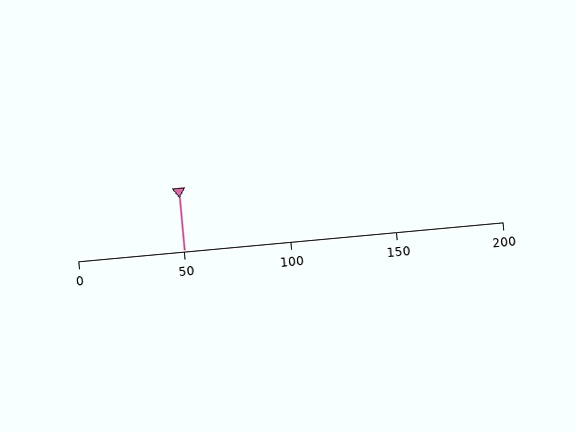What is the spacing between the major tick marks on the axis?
The major ticks are spaced 50 apart.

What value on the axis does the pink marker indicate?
The marker indicates approximately 50.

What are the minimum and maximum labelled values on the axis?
The axis runs from 0 to 200.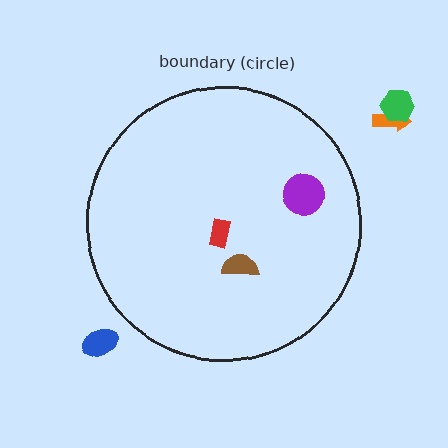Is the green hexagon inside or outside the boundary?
Outside.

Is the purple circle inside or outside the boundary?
Inside.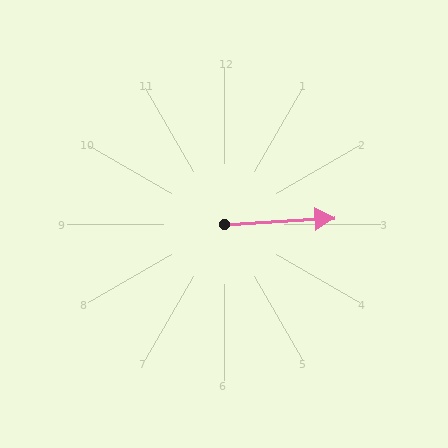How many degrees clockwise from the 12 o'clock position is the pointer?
Approximately 87 degrees.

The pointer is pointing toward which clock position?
Roughly 3 o'clock.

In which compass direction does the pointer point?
East.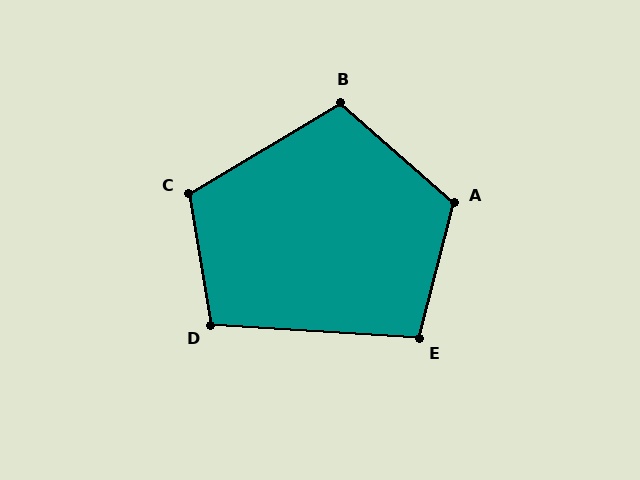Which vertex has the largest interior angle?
A, at approximately 117 degrees.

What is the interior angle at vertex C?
Approximately 112 degrees (obtuse).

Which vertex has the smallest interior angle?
E, at approximately 101 degrees.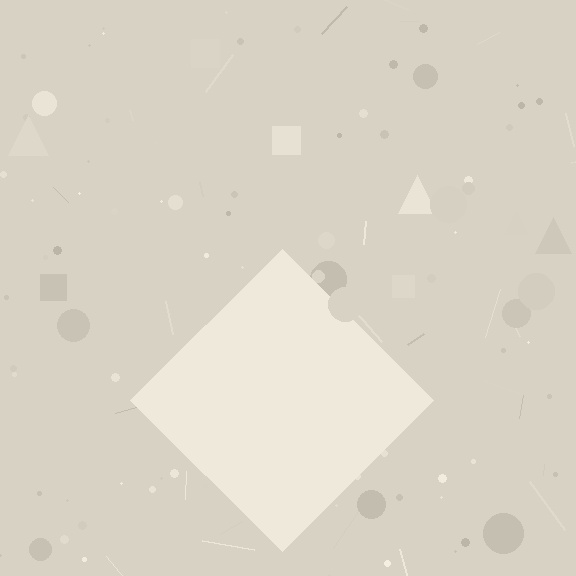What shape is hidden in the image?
A diamond is hidden in the image.